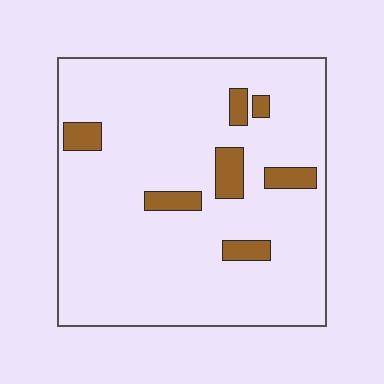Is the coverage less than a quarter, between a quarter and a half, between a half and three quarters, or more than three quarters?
Less than a quarter.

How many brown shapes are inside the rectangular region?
7.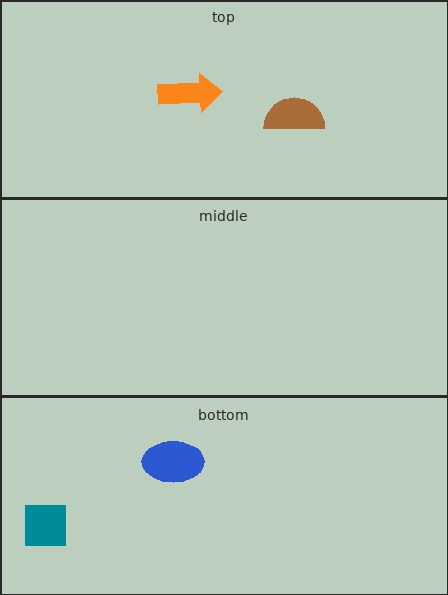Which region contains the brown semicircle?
The top region.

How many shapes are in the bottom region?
2.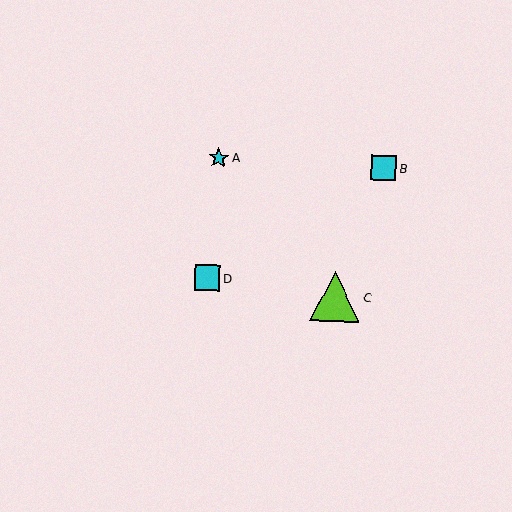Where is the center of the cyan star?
The center of the cyan star is at (219, 158).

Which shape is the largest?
The lime triangle (labeled C) is the largest.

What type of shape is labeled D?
Shape D is a cyan square.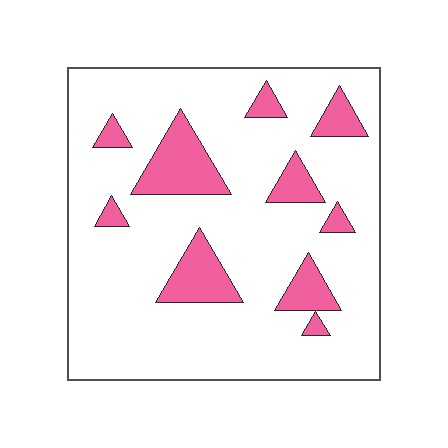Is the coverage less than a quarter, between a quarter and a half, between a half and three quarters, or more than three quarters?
Less than a quarter.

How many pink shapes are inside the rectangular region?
10.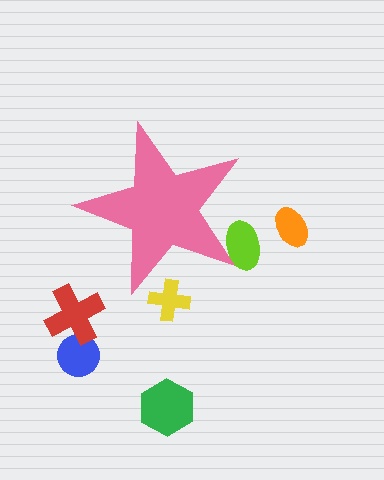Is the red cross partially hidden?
No, the red cross is fully visible.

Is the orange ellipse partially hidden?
No, the orange ellipse is fully visible.